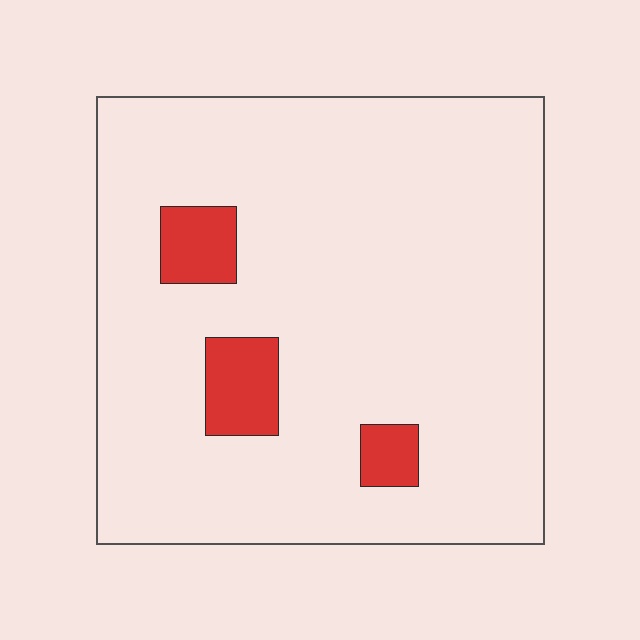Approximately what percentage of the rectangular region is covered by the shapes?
Approximately 10%.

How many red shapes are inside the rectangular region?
3.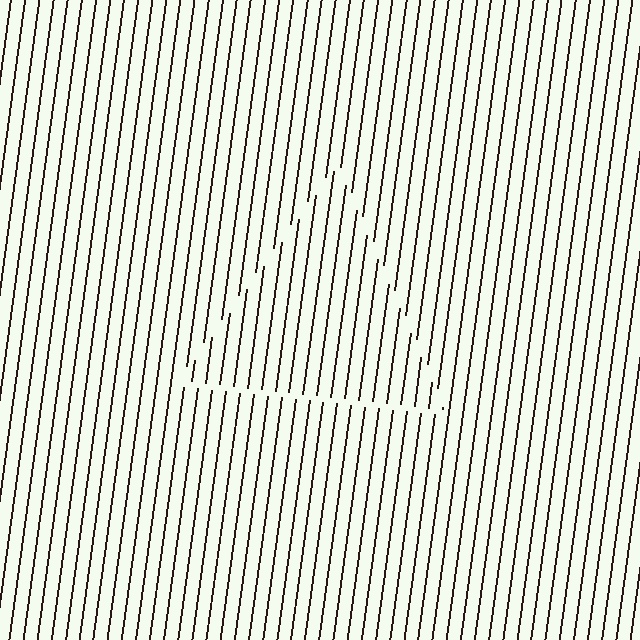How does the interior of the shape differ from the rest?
The interior of the shape contains the same grating, shifted by half a period — the contour is defined by the phase discontinuity where line-ends from the inner and outer gratings abut.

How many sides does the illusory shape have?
3 sides — the line-ends trace a triangle.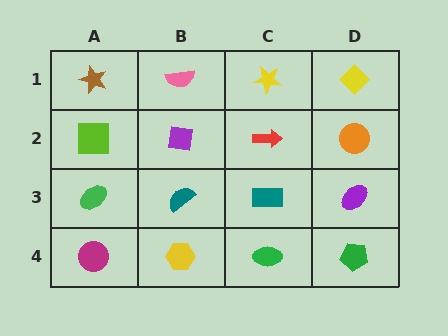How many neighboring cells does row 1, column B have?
3.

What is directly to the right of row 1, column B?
A yellow star.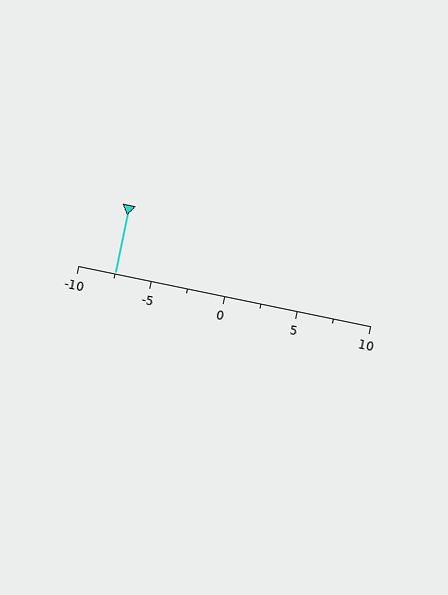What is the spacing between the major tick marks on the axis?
The major ticks are spaced 5 apart.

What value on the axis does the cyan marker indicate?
The marker indicates approximately -7.5.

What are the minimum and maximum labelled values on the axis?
The axis runs from -10 to 10.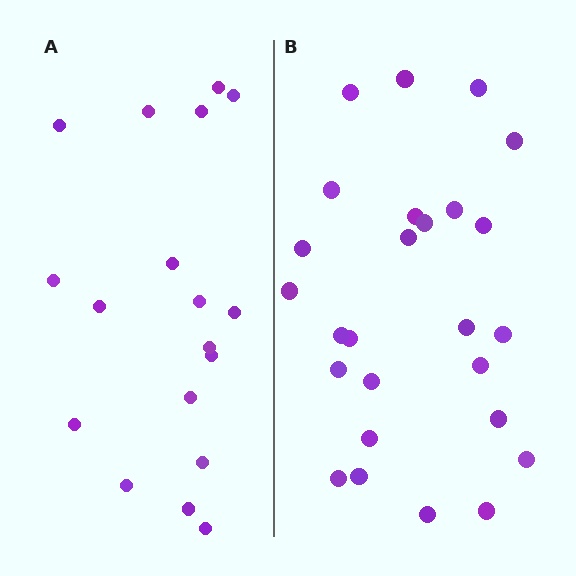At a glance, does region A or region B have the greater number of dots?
Region B (the right region) has more dots.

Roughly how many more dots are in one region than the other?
Region B has roughly 8 or so more dots than region A.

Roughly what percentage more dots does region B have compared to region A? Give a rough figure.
About 45% more.